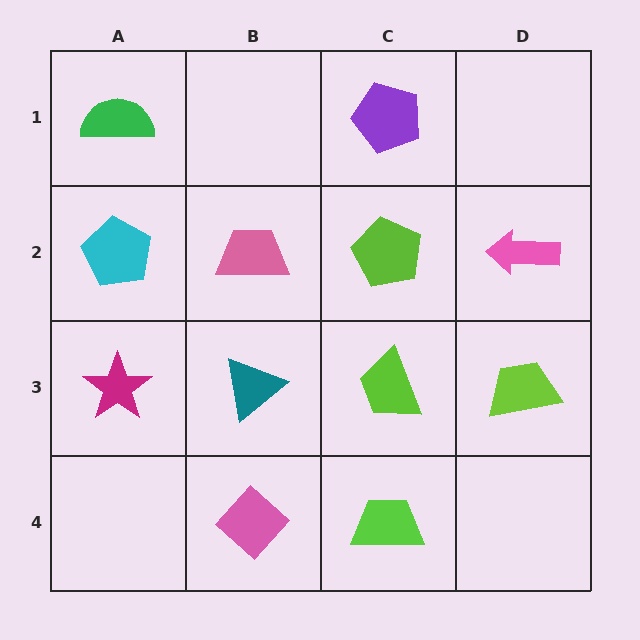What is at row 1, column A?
A green semicircle.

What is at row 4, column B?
A pink diamond.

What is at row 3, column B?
A teal triangle.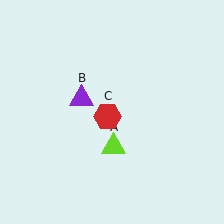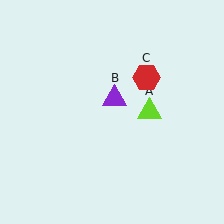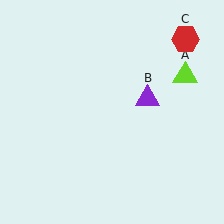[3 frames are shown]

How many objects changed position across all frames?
3 objects changed position: lime triangle (object A), purple triangle (object B), red hexagon (object C).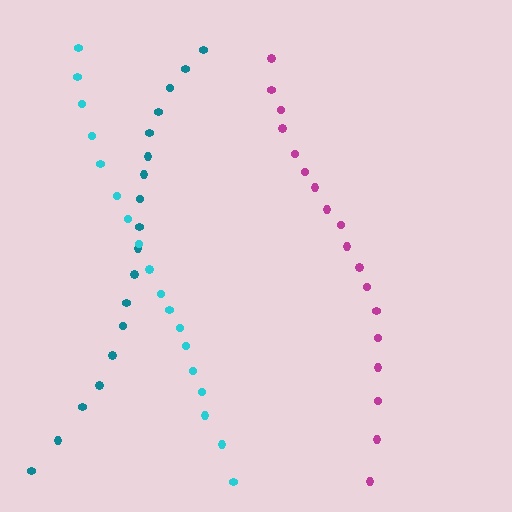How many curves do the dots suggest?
There are 3 distinct paths.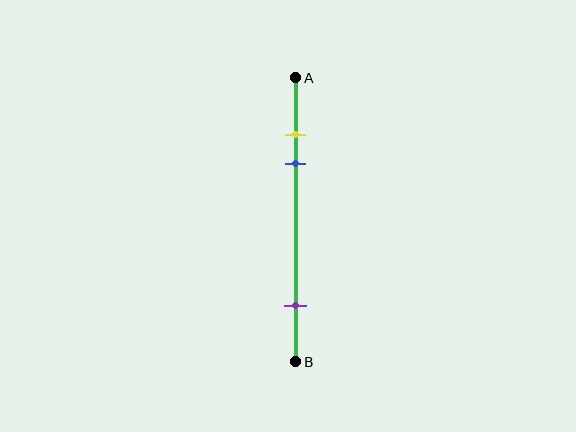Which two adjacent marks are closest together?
The yellow and blue marks are the closest adjacent pair.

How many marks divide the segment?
There are 3 marks dividing the segment.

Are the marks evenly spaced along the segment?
No, the marks are not evenly spaced.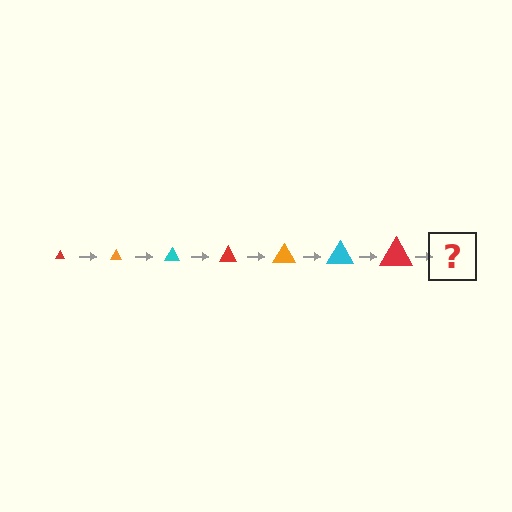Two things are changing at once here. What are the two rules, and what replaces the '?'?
The two rules are that the triangle grows larger each step and the color cycles through red, orange, and cyan. The '?' should be an orange triangle, larger than the previous one.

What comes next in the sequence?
The next element should be an orange triangle, larger than the previous one.